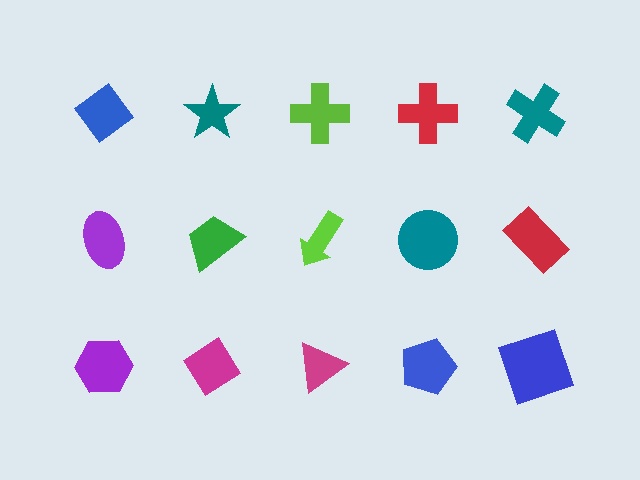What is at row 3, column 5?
A blue square.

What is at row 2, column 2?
A green trapezoid.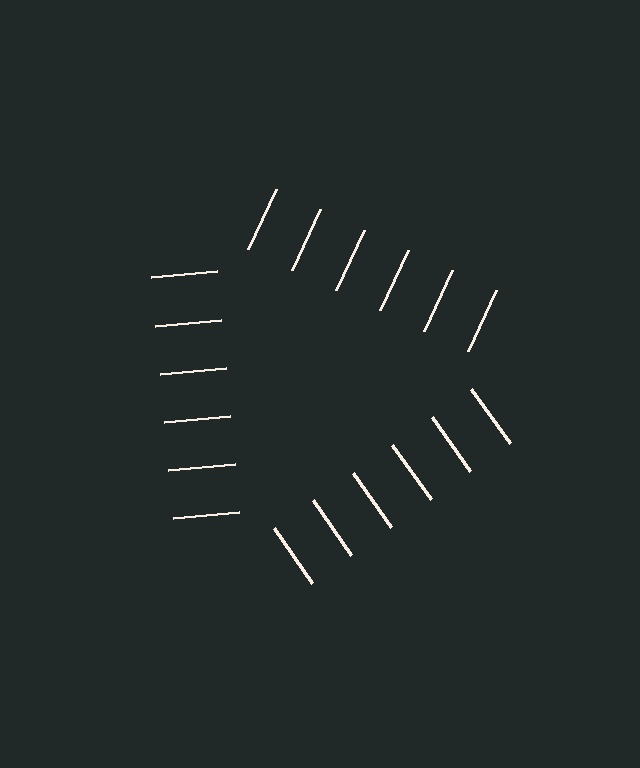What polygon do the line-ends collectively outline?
An illusory triangle — the line segments terminate on its edges but no continuous stroke is drawn.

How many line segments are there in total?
18 — 6 along each of the 3 edges.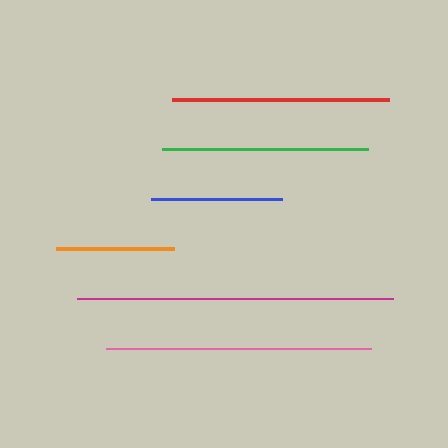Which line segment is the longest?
The magenta line is the longest at approximately 315 pixels.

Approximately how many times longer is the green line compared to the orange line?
The green line is approximately 1.7 times the length of the orange line.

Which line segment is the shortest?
The orange line is the shortest at approximately 118 pixels.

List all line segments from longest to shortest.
From longest to shortest: magenta, pink, red, green, blue, orange.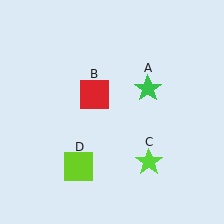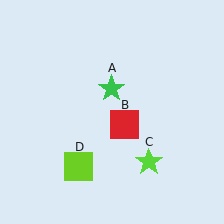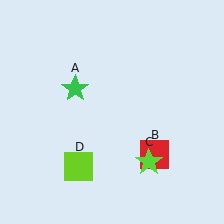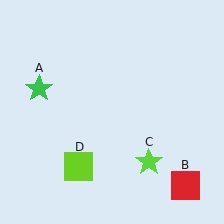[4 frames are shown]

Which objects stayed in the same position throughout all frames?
Lime star (object C) and lime square (object D) remained stationary.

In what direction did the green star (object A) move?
The green star (object A) moved left.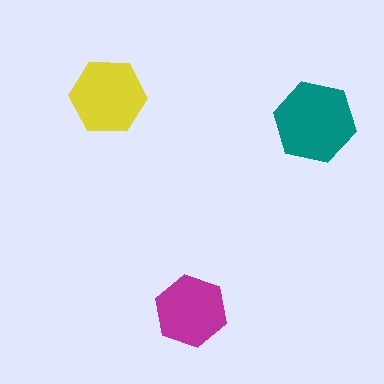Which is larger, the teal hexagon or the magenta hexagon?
The teal one.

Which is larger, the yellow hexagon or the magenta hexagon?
The yellow one.